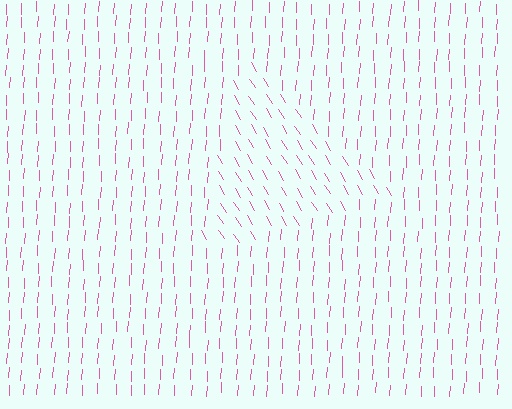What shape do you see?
I see a triangle.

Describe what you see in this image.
The image is filled with small pink line segments. A triangle region in the image has lines oriented differently from the surrounding lines, creating a visible texture boundary.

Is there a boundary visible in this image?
Yes, there is a texture boundary formed by a change in line orientation.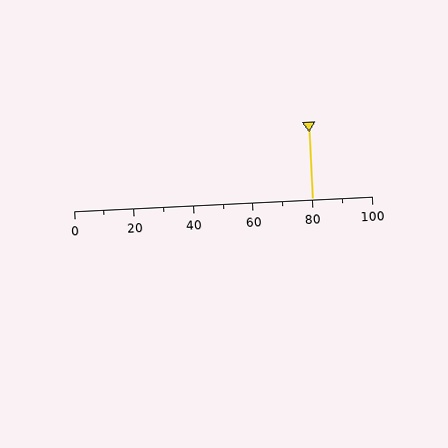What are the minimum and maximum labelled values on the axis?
The axis runs from 0 to 100.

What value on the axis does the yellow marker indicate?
The marker indicates approximately 80.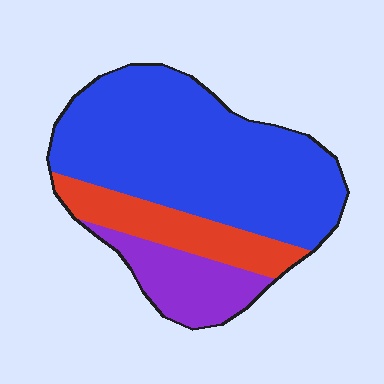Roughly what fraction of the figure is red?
Red takes up between a sixth and a third of the figure.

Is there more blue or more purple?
Blue.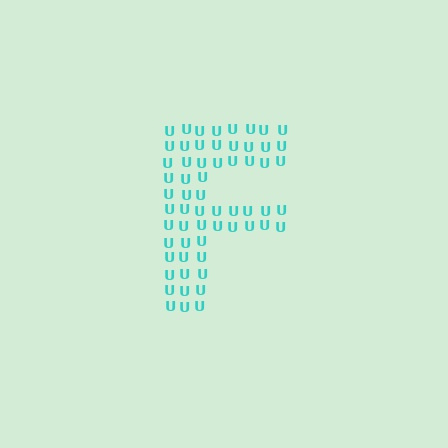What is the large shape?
The large shape is the letter F.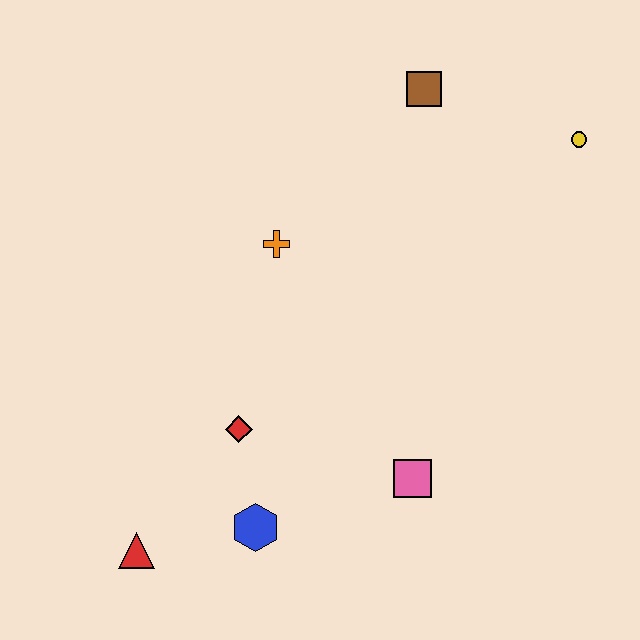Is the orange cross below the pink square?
No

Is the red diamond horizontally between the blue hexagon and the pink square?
No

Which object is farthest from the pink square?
The brown square is farthest from the pink square.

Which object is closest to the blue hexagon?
The red diamond is closest to the blue hexagon.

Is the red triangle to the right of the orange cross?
No